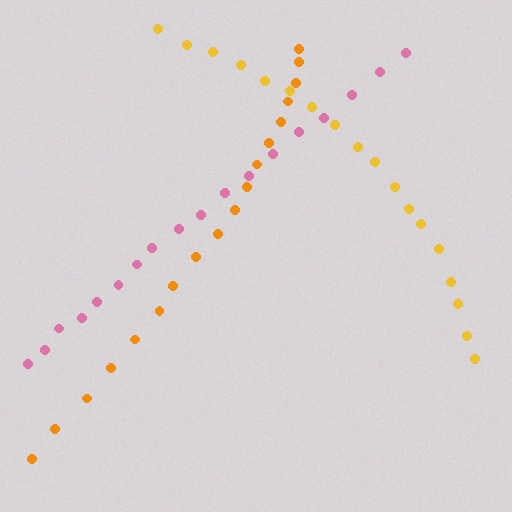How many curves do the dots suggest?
There are 3 distinct paths.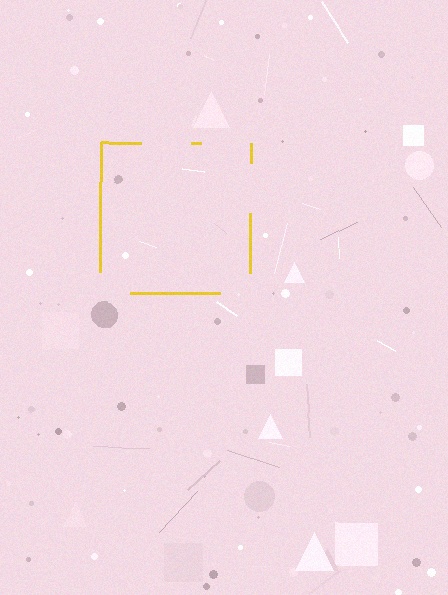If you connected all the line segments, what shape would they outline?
They would outline a square.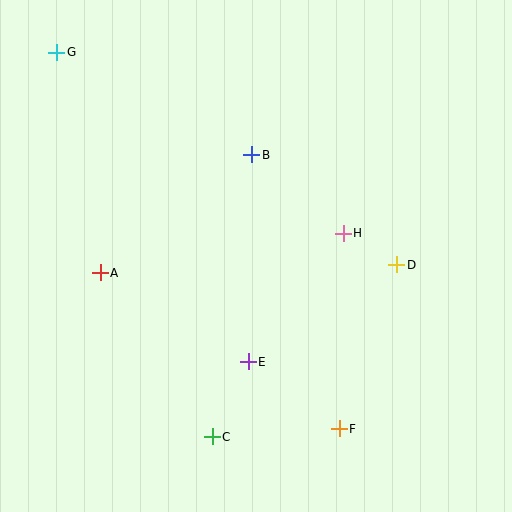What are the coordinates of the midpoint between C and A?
The midpoint between C and A is at (156, 355).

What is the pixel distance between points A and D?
The distance between A and D is 296 pixels.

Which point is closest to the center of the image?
Point H at (343, 233) is closest to the center.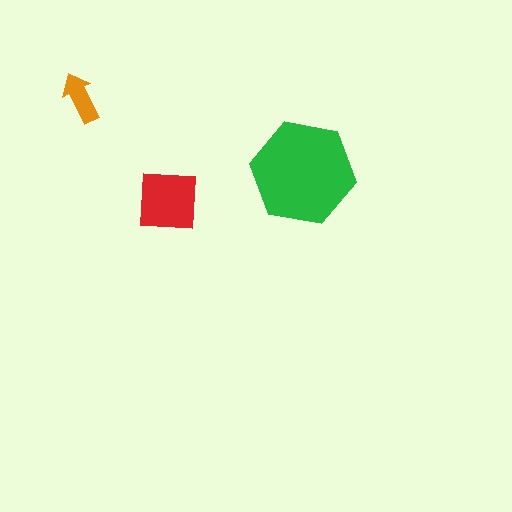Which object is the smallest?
The orange arrow.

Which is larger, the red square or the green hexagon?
The green hexagon.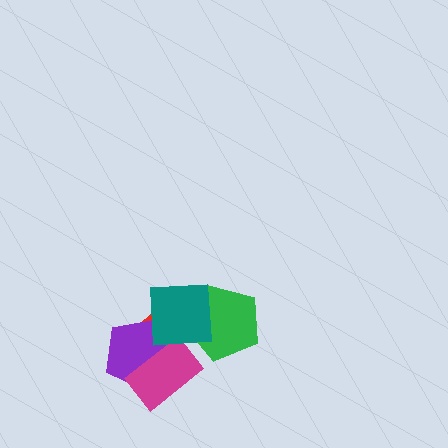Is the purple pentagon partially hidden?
Yes, it is partially covered by another shape.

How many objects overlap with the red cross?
4 objects overlap with the red cross.